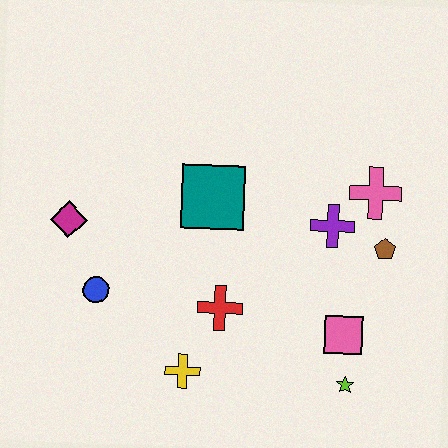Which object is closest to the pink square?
The lime star is closest to the pink square.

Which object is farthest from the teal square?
The lime star is farthest from the teal square.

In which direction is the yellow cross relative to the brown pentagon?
The yellow cross is to the left of the brown pentagon.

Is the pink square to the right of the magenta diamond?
Yes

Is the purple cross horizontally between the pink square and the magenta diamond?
Yes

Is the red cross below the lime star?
No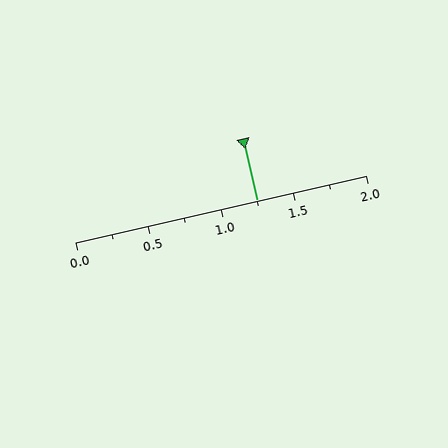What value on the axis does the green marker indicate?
The marker indicates approximately 1.25.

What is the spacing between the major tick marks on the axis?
The major ticks are spaced 0.5 apart.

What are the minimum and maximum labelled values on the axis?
The axis runs from 0.0 to 2.0.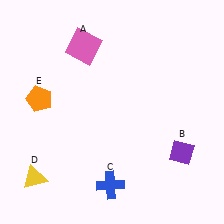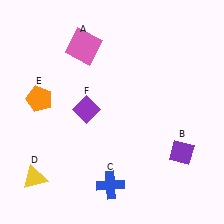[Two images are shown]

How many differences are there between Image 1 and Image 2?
There is 1 difference between the two images.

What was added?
A purple diamond (F) was added in Image 2.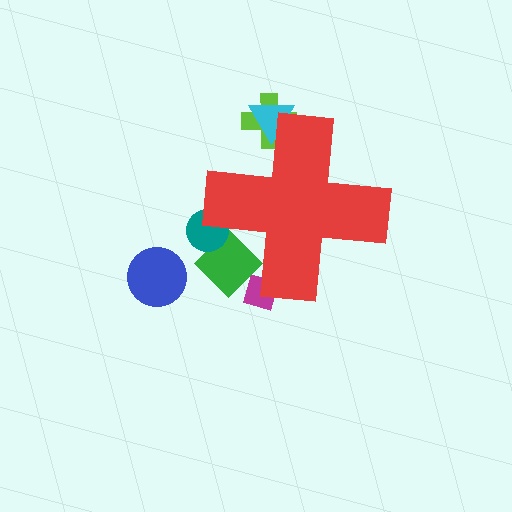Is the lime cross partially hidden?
Yes, the lime cross is partially hidden behind the red cross.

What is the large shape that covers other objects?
A red cross.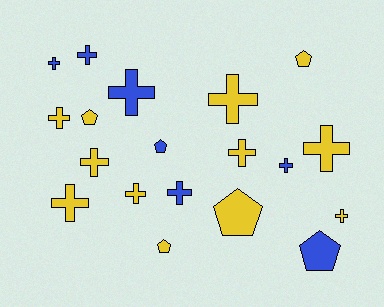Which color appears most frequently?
Yellow, with 12 objects.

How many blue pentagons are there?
There are 2 blue pentagons.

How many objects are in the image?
There are 19 objects.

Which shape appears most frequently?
Cross, with 13 objects.